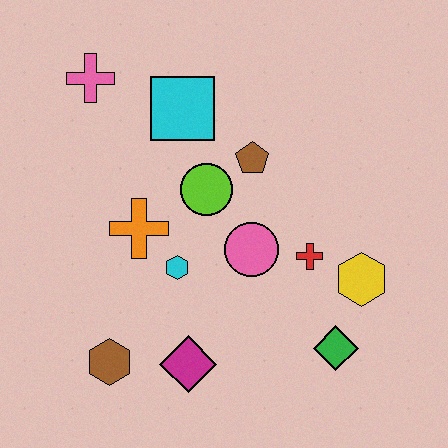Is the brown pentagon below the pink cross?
Yes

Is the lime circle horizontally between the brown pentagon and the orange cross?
Yes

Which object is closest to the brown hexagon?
The magenta diamond is closest to the brown hexagon.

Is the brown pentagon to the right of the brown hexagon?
Yes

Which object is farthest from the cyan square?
The green diamond is farthest from the cyan square.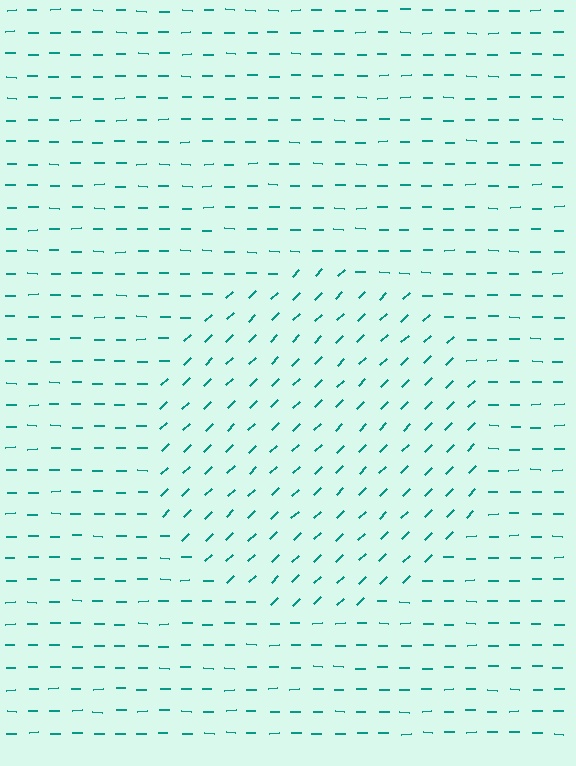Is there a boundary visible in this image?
Yes, there is a texture boundary formed by a change in line orientation.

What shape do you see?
I see a circle.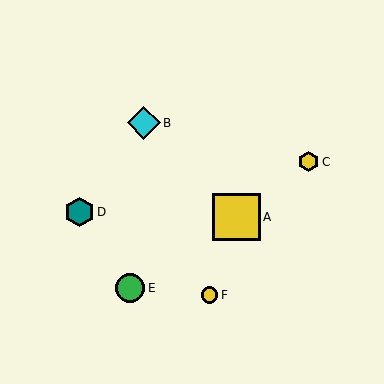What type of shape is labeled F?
Shape F is a yellow circle.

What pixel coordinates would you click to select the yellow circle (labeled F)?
Click at (209, 295) to select the yellow circle F.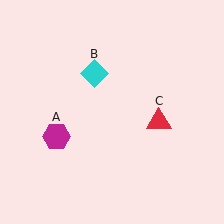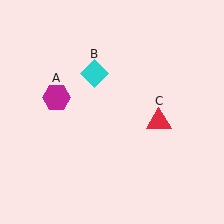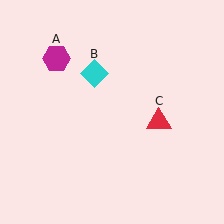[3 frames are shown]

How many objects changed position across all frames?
1 object changed position: magenta hexagon (object A).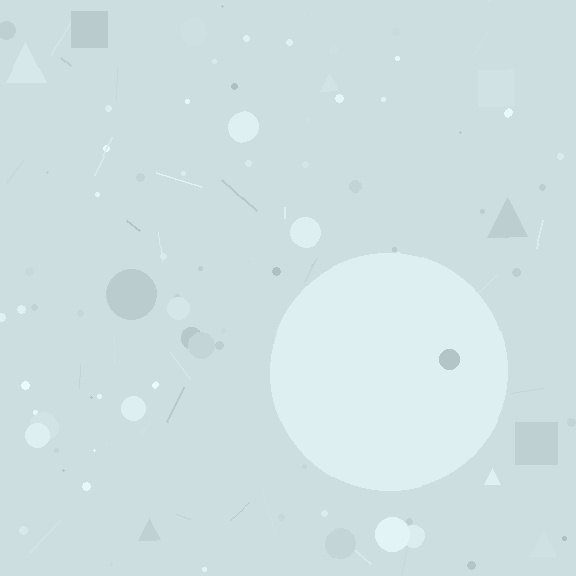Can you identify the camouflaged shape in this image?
The camouflaged shape is a circle.